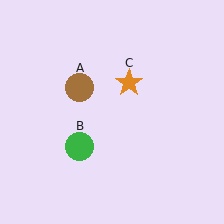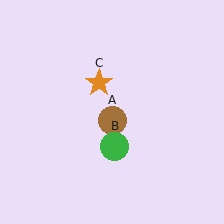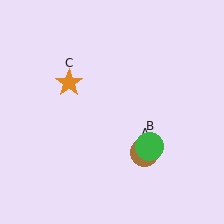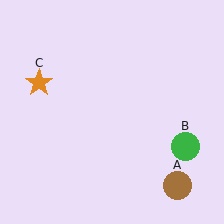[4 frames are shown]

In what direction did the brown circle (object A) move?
The brown circle (object A) moved down and to the right.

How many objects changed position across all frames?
3 objects changed position: brown circle (object A), green circle (object B), orange star (object C).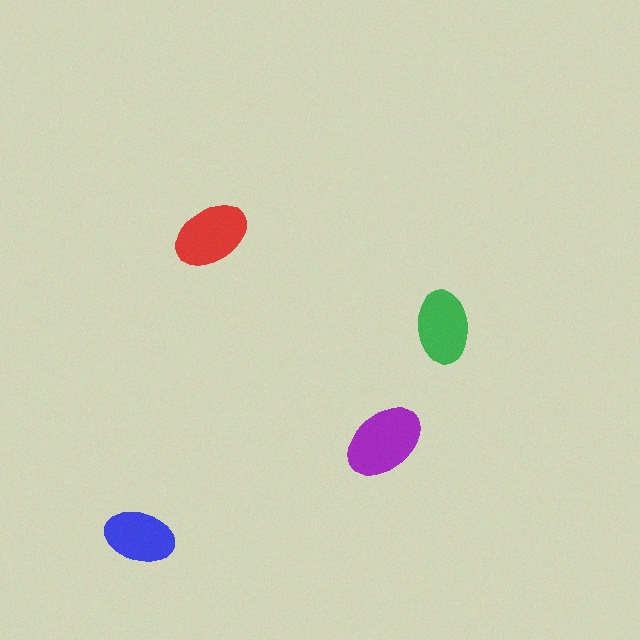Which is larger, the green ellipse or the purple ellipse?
The purple one.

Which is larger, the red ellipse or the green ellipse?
The red one.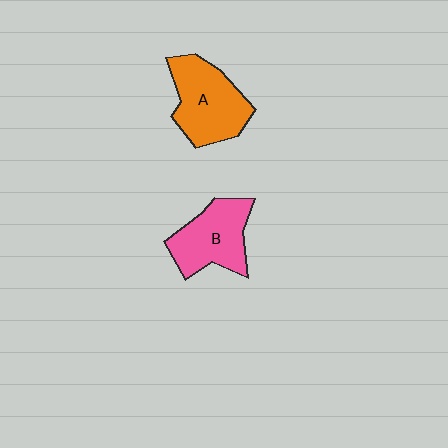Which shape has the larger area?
Shape A (orange).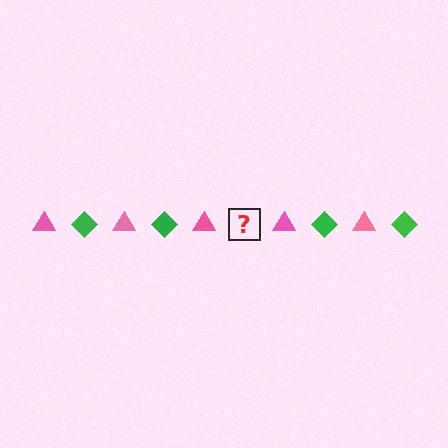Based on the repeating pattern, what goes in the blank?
The blank should be a green diamond.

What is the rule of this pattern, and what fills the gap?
The rule is that the pattern alternates between pink triangle and green diamond. The gap should be filled with a green diamond.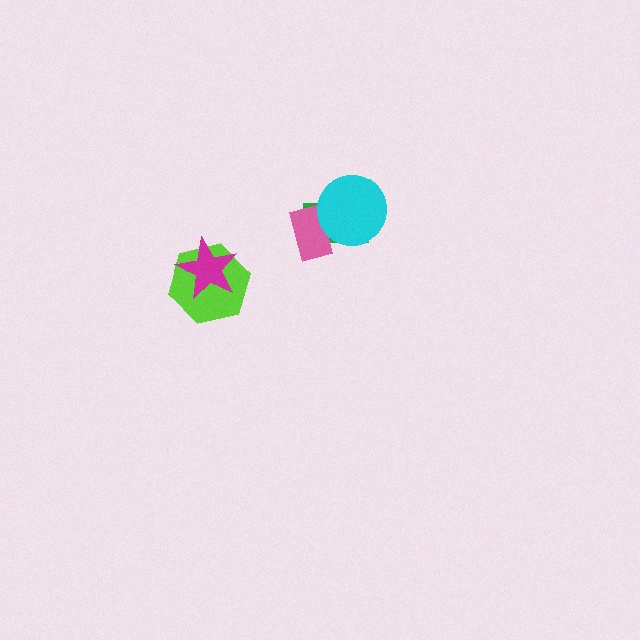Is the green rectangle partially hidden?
Yes, it is partially covered by another shape.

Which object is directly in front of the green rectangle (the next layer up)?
The pink rectangle is directly in front of the green rectangle.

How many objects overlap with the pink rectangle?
2 objects overlap with the pink rectangle.